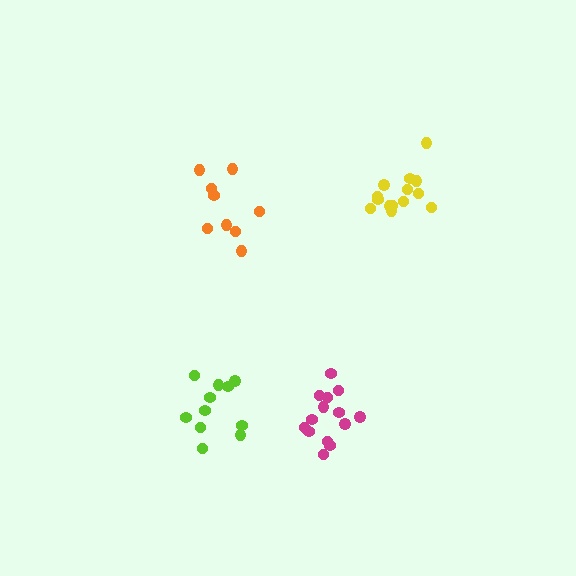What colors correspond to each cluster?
The clusters are colored: magenta, yellow, lime, orange.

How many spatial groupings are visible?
There are 4 spatial groupings.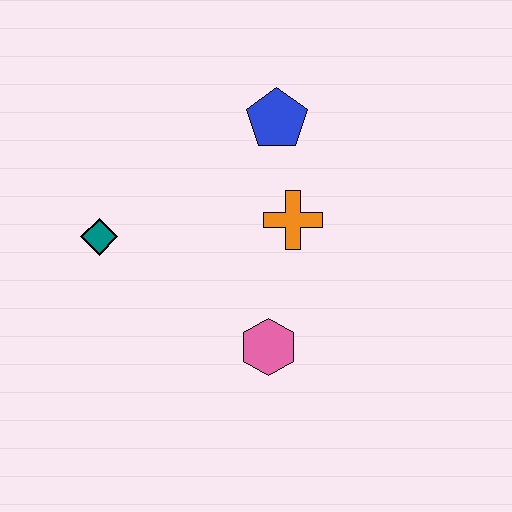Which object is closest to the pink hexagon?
The orange cross is closest to the pink hexagon.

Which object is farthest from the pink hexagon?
The blue pentagon is farthest from the pink hexagon.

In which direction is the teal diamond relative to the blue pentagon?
The teal diamond is to the left of the blue pentagon.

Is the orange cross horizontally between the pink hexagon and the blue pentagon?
No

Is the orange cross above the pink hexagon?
Yes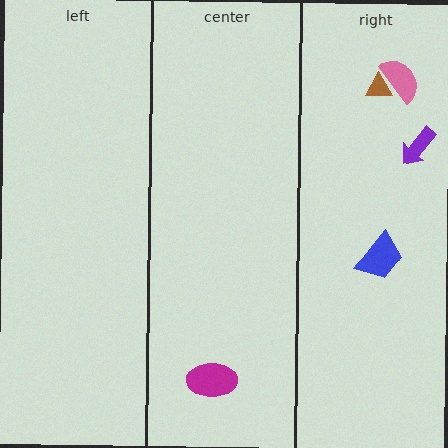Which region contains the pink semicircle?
The right region.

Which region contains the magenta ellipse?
The center region.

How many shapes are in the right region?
4.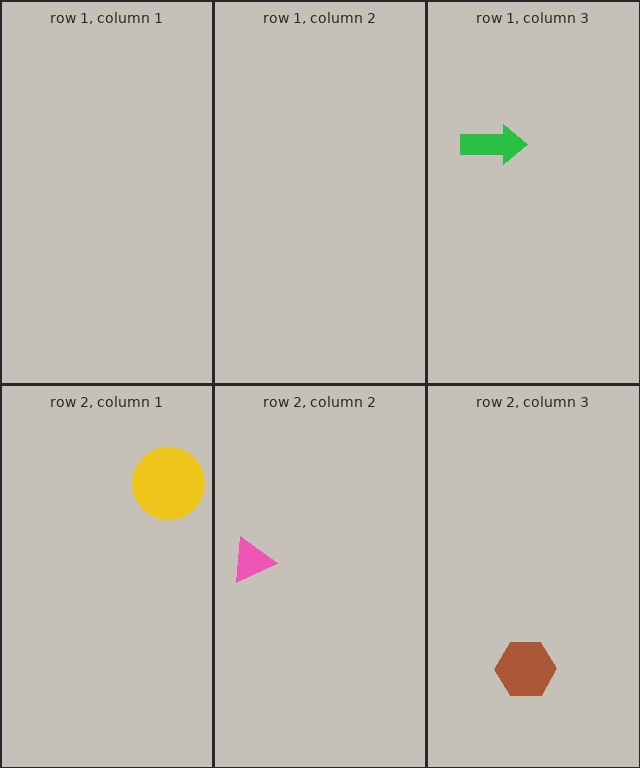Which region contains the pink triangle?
The row 2, column 2 region.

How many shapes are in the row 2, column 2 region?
1.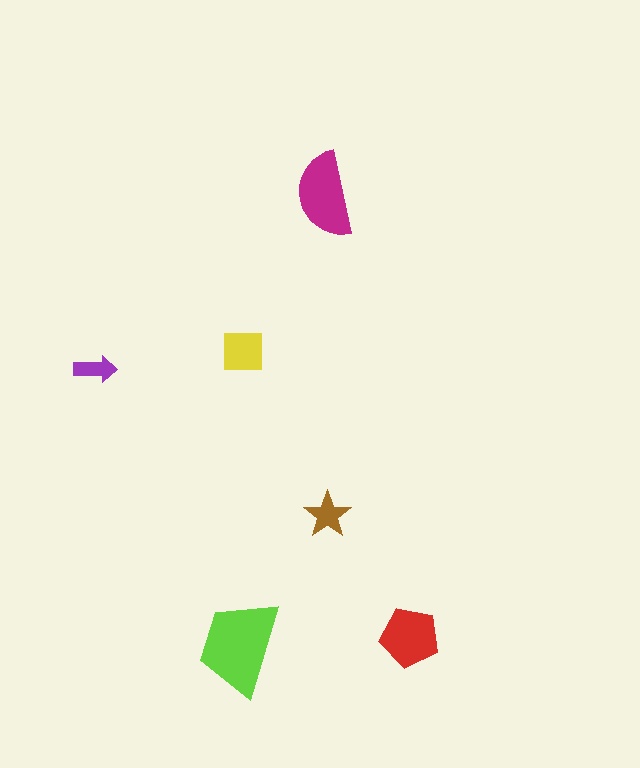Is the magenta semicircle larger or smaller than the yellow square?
Larger.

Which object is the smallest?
The purple arrow.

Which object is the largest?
The lime trapezoid.